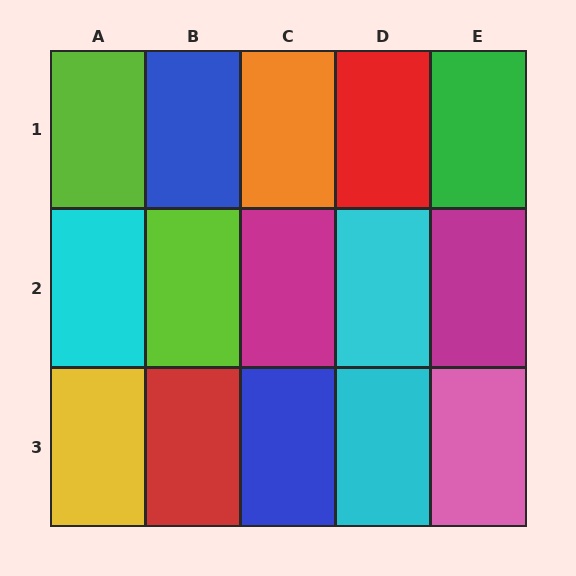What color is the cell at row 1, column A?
Lime.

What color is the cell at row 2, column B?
Lime.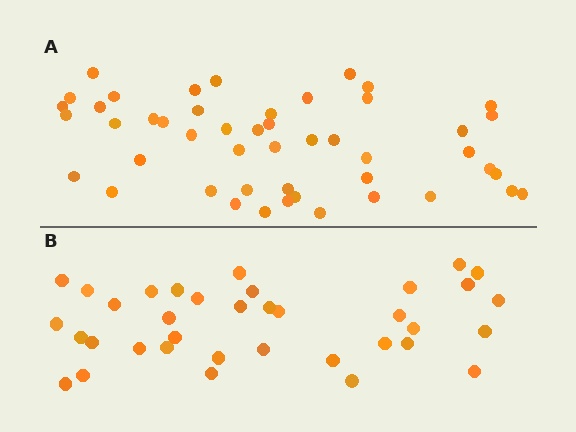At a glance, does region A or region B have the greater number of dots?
Region A (the top region) has more dots.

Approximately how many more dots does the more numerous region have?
Region A has roughly 12 or so more dots than region B.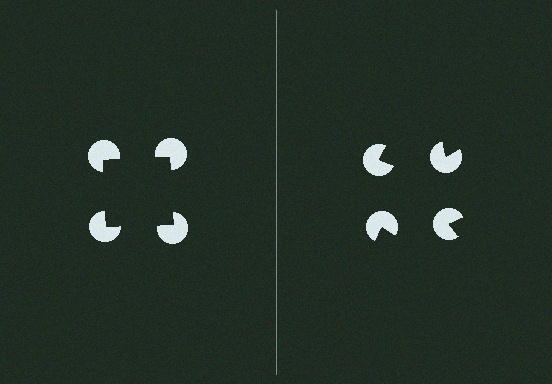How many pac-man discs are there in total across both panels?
8 — 4 on each side.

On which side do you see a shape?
An illusory square appears on the left side. On the right side the wedge cuts are rotated, so no coherent shape forms.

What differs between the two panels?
The pac-man discs are positioned identically on both sides; only the wedge orientations differ. On the left they align to a square; on the right they are misaligned.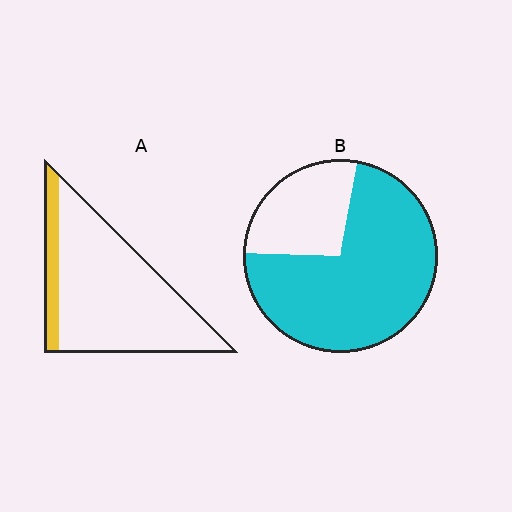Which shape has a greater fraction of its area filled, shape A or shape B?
Shape B.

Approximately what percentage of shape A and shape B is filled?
A is approximately 15% and B is approximately 75%.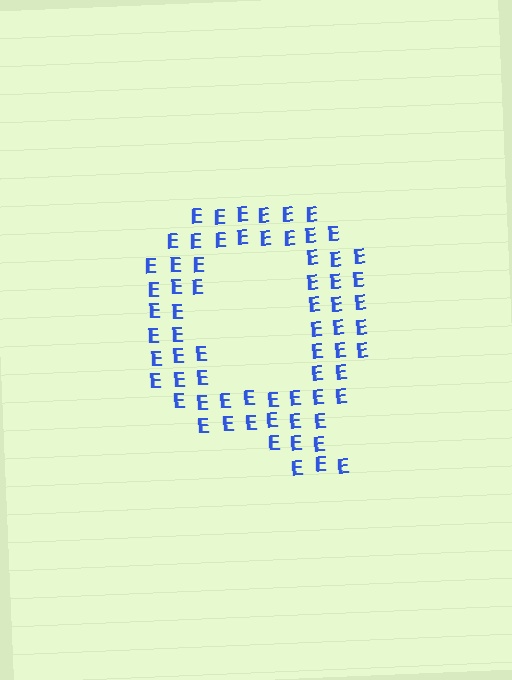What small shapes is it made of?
It is made of small letter E's.